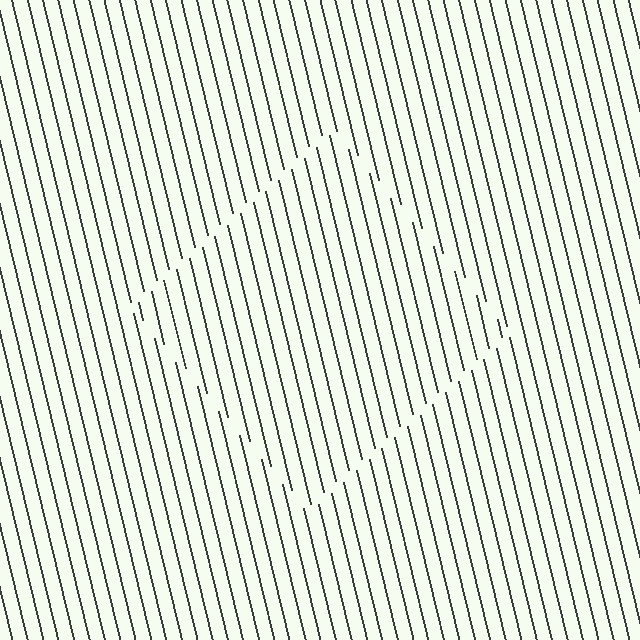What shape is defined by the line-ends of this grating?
An illusory square. The interior of the shape contains the same grating, shifted by half a period — the contour is defined by the phase discontinuity where line-ends from the inner and outer gratings abut.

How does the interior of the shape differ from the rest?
The interior of the shape contains the same grating, shifted by half a period — the contour is defined by the phase discontinuity where line-ends from the inner and outer gratings abut.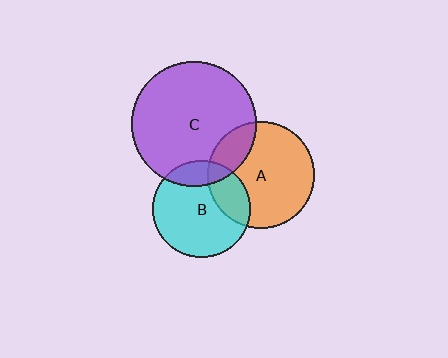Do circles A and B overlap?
Yes.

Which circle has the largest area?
Circle C (purple).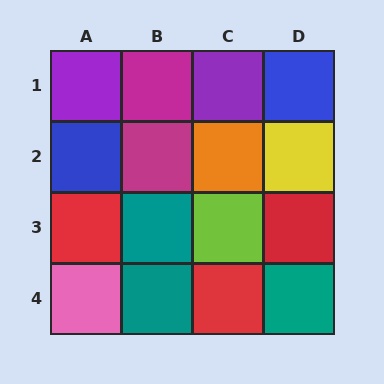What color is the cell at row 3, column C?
Lime.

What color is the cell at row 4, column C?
Red.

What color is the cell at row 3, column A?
Red.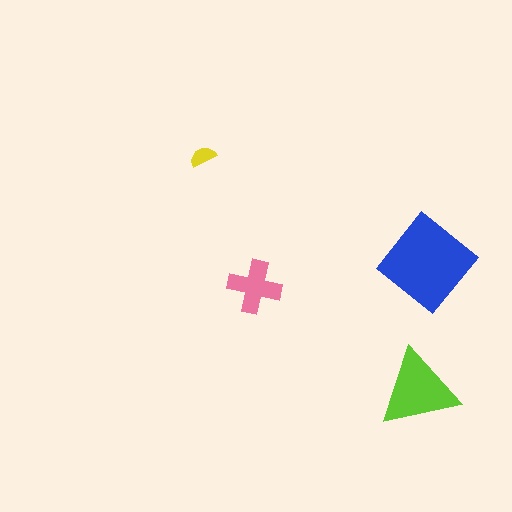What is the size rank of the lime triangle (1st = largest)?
2nd.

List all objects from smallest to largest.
The yellow semicircle, the pink cross, the lime triangle, the blue diamond.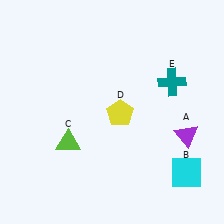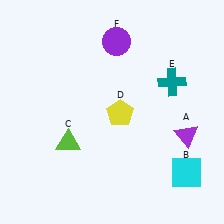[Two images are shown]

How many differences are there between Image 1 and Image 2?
There is 1 difference between the two images.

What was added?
A purple circle (F) was added in Image 2.